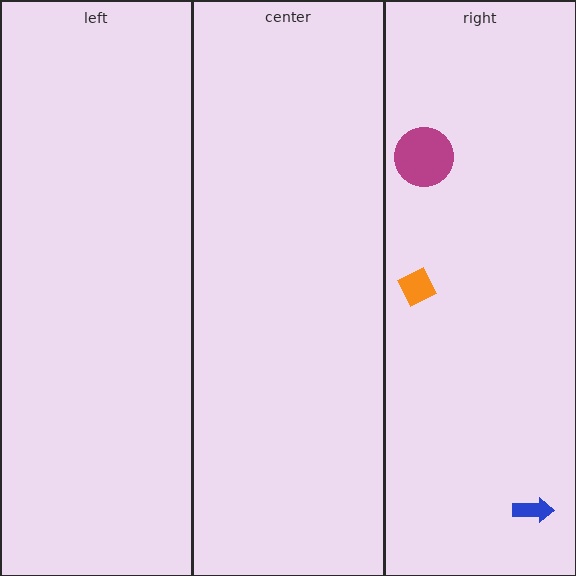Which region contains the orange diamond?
The right region.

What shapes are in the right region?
The magenta circle, the orange diamond, the blue arrow.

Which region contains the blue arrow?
The right region.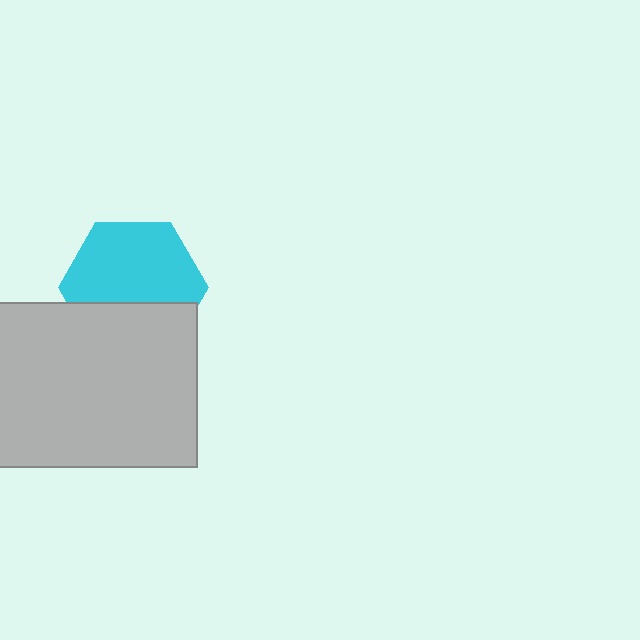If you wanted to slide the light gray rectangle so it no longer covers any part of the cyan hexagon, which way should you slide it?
Slide it down — that is the most direct way to separate the two shapes.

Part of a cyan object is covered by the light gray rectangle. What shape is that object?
It is a hexagon.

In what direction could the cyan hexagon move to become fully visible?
The cyan hexagon could move up. That would shift it out from behind the light gray rectangle entirely.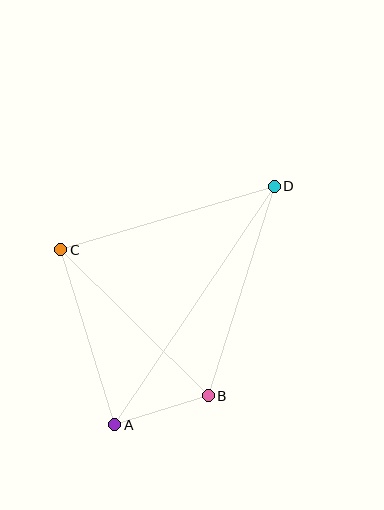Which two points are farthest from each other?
Points A and D are farthest from each other.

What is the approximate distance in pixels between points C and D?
The distance between C and D is approximately 223 pixels.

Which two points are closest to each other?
Points A and B are closest to each other.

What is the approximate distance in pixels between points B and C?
The distance between B and C is approximately 208 pixels.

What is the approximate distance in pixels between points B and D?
The distance between B and D is approximately 220 pixels.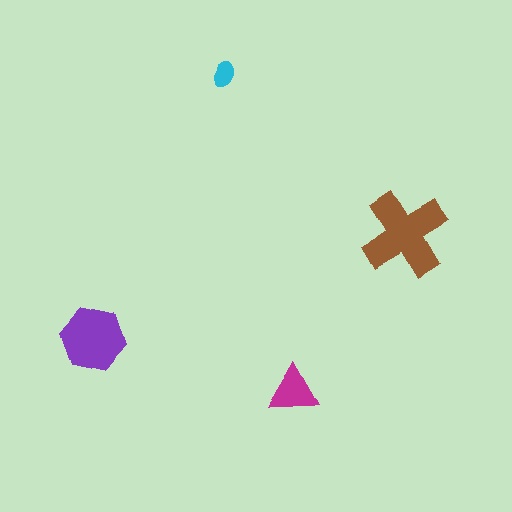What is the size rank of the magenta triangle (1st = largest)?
3rd.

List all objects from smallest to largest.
The cyan ellipse, the magenta triangle, the purple hexagon, the brown cross.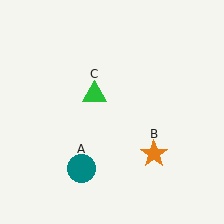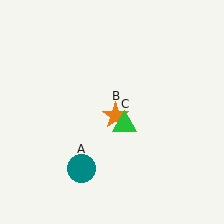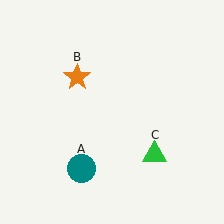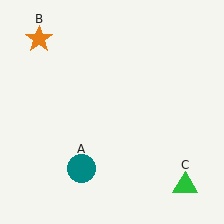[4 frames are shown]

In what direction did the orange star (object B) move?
The orange star (object B) moved up and to the left.